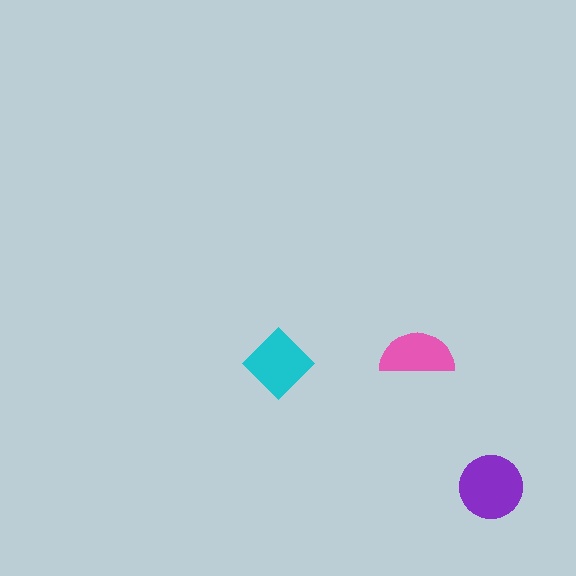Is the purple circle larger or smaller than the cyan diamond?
Larger.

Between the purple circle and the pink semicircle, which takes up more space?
The purple circle.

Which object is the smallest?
The pink semicircle.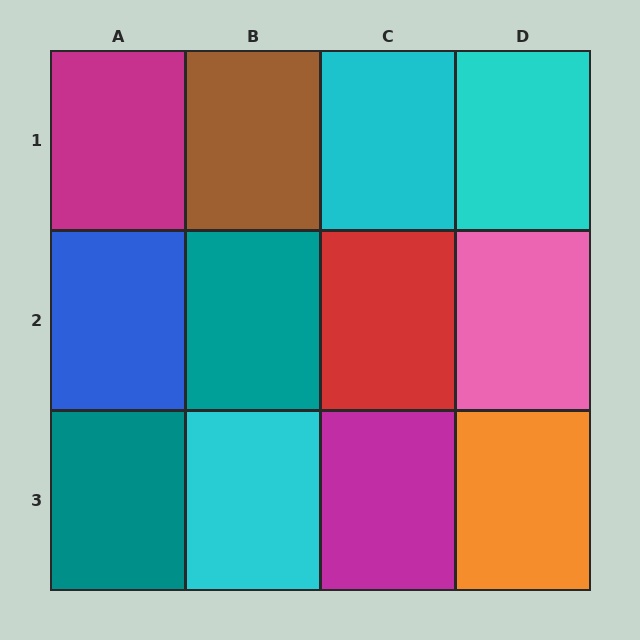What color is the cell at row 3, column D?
Orange.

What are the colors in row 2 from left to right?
Blue, teal, red, pink.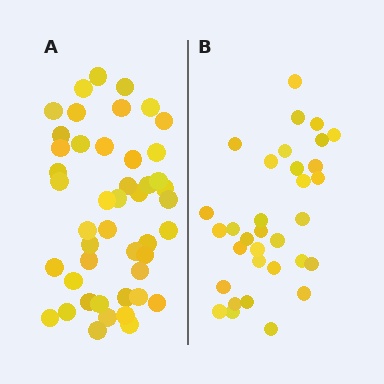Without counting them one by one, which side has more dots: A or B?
Region A (the left region) has more dots.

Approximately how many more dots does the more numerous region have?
Region A has approximately 15 more dots than region B.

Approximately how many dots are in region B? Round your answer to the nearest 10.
About 30 dots. (The exact count is 33, which rounds to 30.)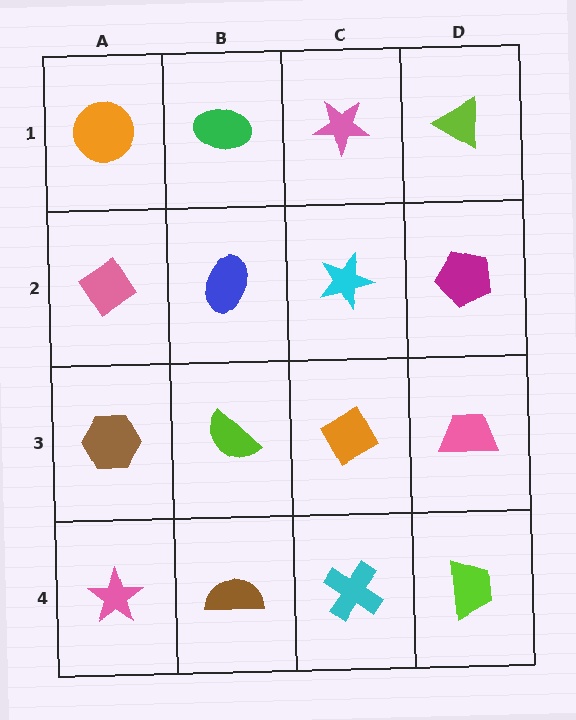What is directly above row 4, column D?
A pink trapezoid.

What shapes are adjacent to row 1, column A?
A pink diamond (row 2, column A), a green ellipse (row 1, column B).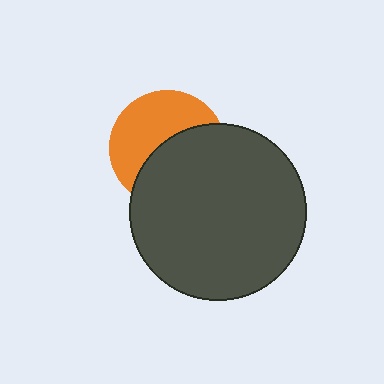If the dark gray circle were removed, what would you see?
You would see the complete orange circle.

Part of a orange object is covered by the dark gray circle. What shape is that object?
It is a circle.